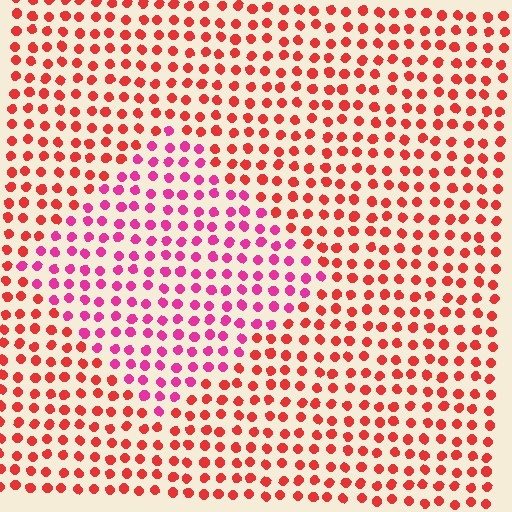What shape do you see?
I see a diamond.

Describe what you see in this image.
The image is filled with small red elements in a uniform arrangement. A diamond-shaped region is visible where the elements are tinted to a slightly different hue, forming a subtle color boundary.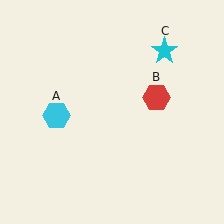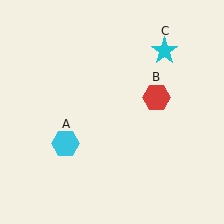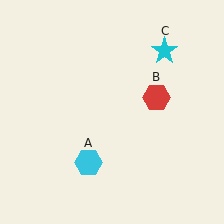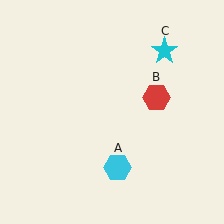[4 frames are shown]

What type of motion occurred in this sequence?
The cyan hexagon (object A) rotated counterclockwise around the center of the scene.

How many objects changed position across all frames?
1 object changed position: cyan hexagon (object A).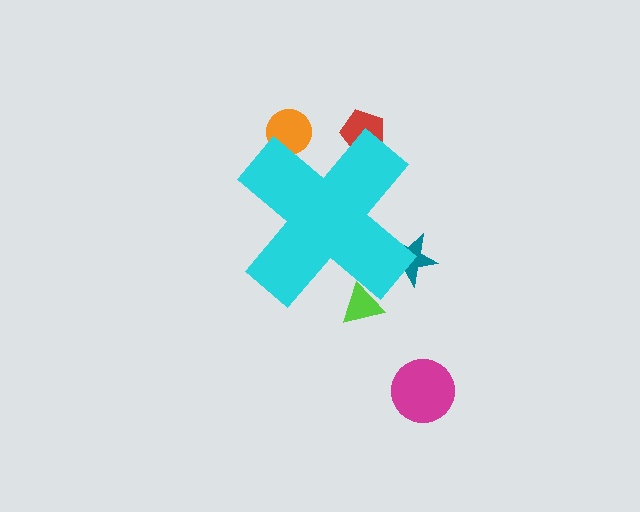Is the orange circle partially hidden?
Yes, the orange circle is partially hidden behind the cyan cross.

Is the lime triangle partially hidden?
Yes, the lime triangle is partially hidden behind the cyan cross.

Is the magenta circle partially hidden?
No, the magenta circle is fully visible.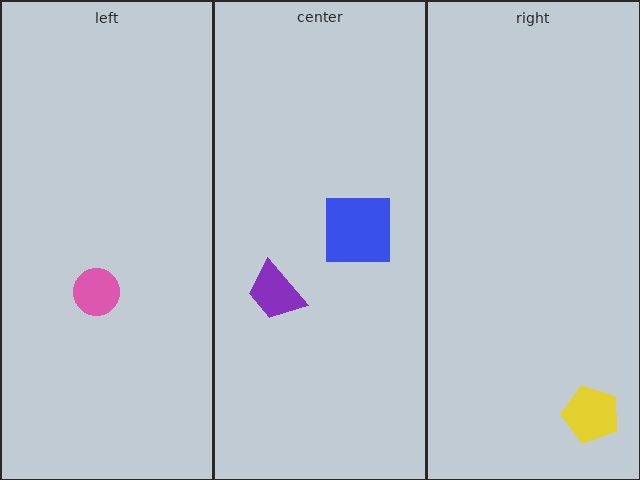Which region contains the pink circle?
The left region.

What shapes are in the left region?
The pink circle.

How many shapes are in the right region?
1.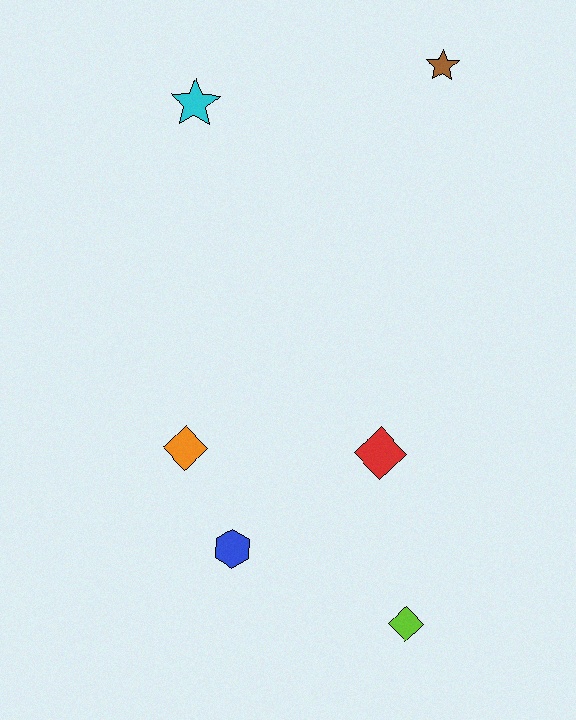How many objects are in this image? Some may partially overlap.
There are 6 objects.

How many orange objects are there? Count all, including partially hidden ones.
There is 1 orange object.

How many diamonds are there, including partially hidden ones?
There are 3 diamonds.